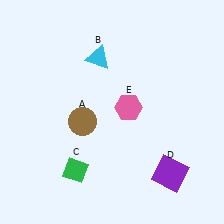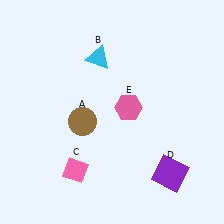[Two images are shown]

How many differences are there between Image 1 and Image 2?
There is 1 difference between the two images.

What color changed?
The diamond (C) changed from green in Image 1 to pink in Image 2.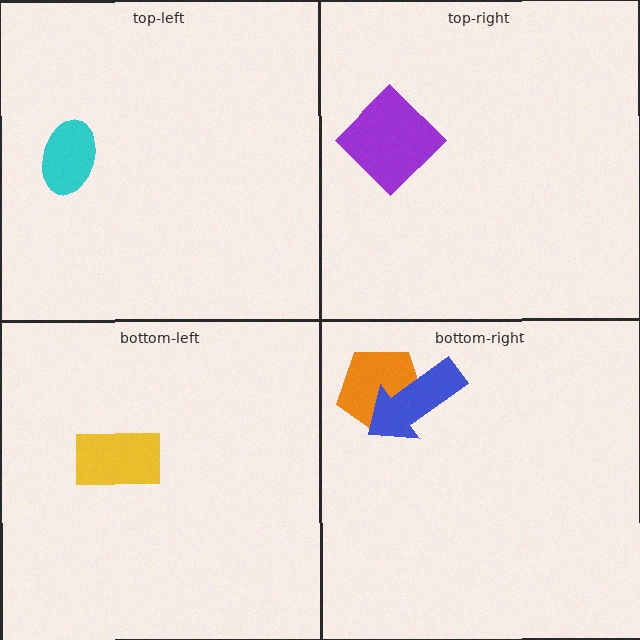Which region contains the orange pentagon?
The bottom-right region.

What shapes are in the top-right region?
The purple diamond.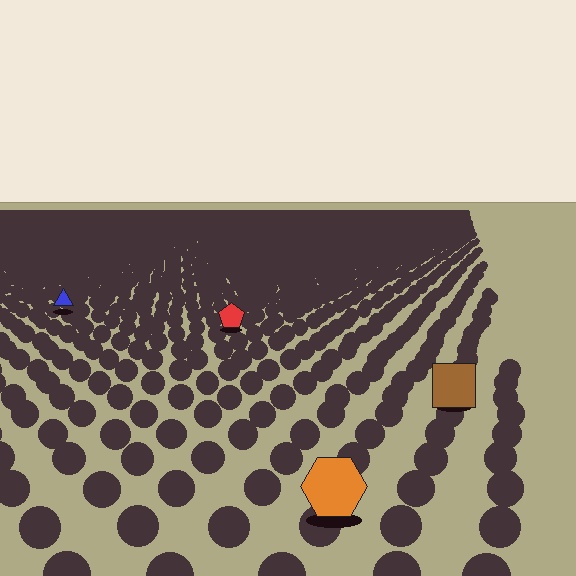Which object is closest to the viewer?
The orange hexagon is closest. The texture marks near it are larger and more spread out.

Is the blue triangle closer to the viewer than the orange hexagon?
No. The orange hexagon is closer — you can tell from the texture gradient: the ground texture is coarser near it.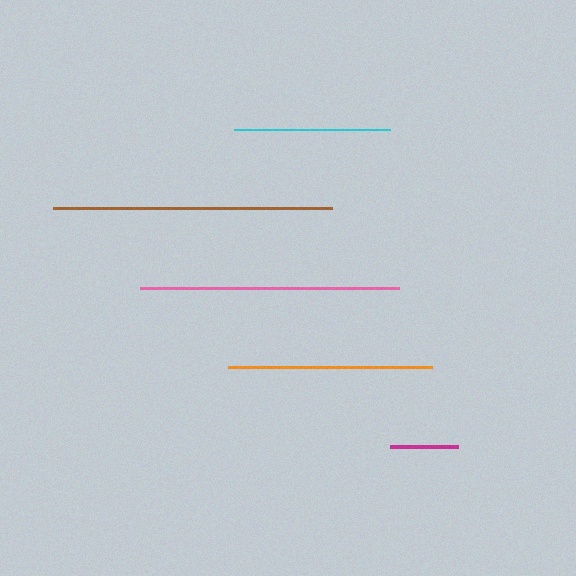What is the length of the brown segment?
The brown segment is approximately 279 pixels long.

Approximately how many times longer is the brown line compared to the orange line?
The brown line is approximately 1.4 times the length of the orange line.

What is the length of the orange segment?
The orange segment is approximately 203 pixels long.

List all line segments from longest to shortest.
From longest to shortest: brown, pink, orange, cyan, magenta.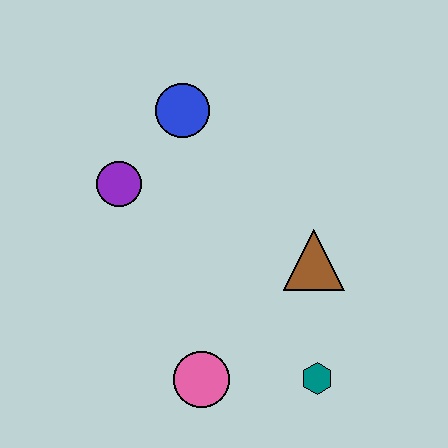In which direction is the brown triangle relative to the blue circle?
The brown triangle is below the blue circle.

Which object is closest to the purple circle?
The blue circle is closest to the purple circle.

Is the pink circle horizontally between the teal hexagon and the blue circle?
Yes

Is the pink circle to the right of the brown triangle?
No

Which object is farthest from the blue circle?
The teal hexagon is farthest from the blue circle.